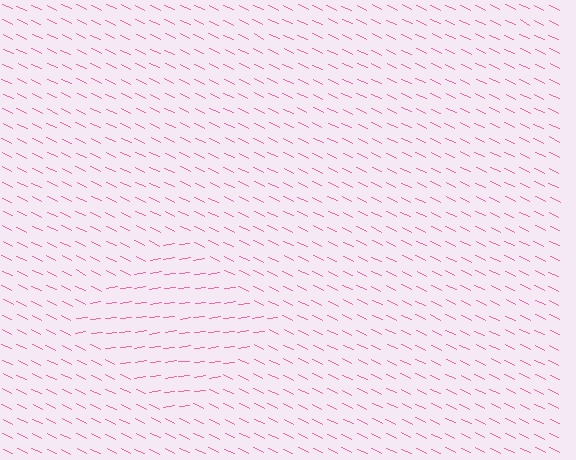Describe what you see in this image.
The image is filled with small pink line segments. A diamond region in the image has lines oriented differently from the surrounding lines, creating a visible texture boundary.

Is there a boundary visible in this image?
Yes, there is a texture boundary formed by a change in line orientation.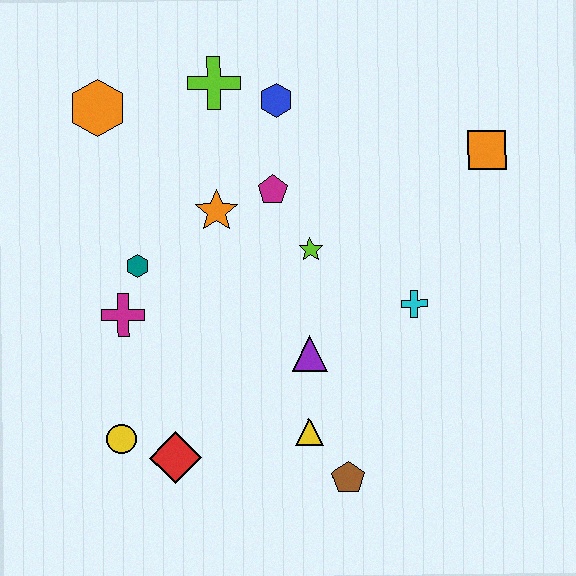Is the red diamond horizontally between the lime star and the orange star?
No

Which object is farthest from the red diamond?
The orange square is farthest from the red diamond.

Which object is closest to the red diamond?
The yellow circle is closest to the red diamond.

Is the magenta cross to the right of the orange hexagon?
Yes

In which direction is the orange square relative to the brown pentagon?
The orange square is above the brown pentagon.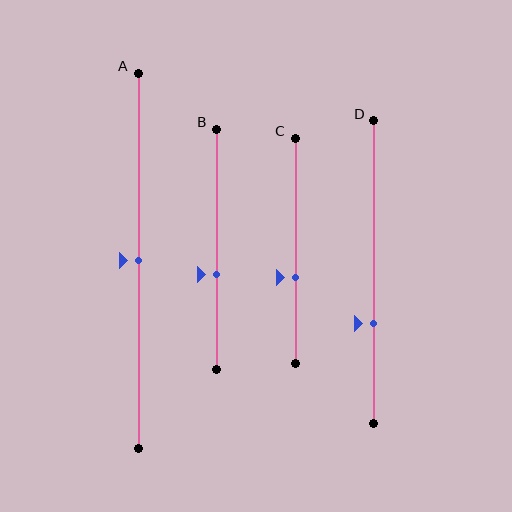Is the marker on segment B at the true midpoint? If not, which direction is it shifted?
No, the marker on segment B is shifted downward by about 10% of the segment length.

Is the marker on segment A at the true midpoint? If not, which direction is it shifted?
Yes, the marker on segment A is at the true midpoint.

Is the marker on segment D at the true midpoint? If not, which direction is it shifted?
No, the marker on segment D is shifted downward by about 17% of the segment length.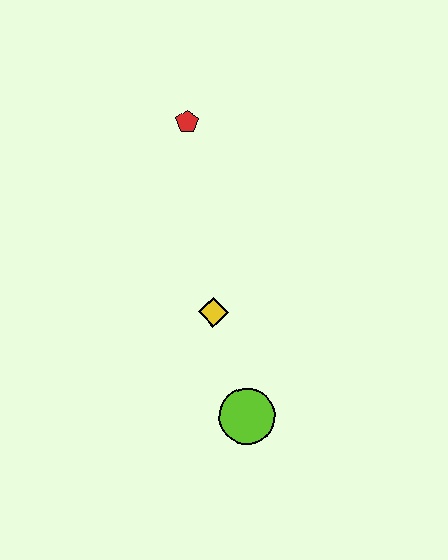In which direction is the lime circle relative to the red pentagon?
The lime circle is below the red pentagon.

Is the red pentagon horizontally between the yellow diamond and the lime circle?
No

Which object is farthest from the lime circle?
The red pentagon is farthest from the lime circle.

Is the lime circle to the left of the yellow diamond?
No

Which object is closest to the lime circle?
The yellow diamond is closest to the lime circle.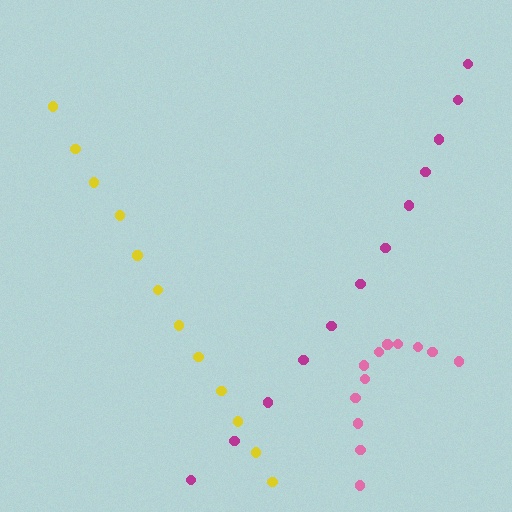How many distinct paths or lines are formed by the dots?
There are 3 distinct paths.